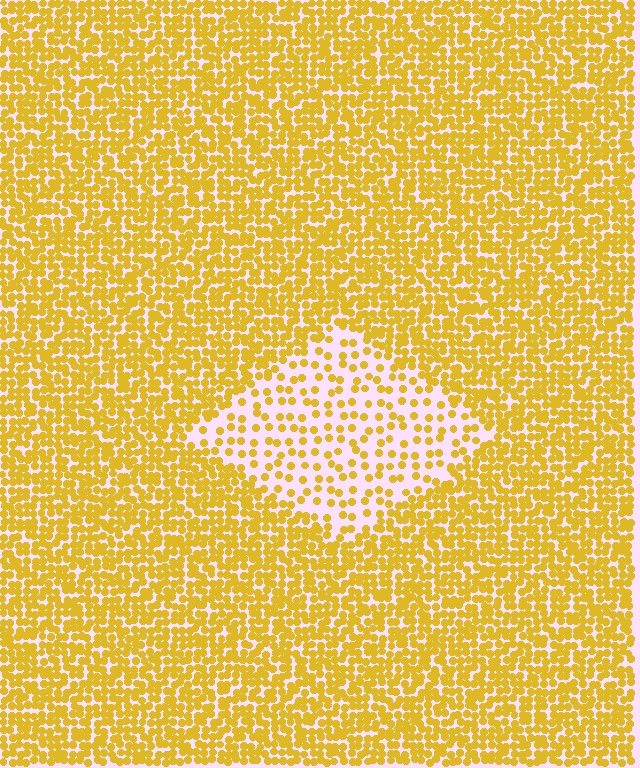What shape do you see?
I see a diamond.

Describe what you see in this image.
The image contains small yellow elements arranged at two different densities. A diamond-shaped region is visible where the elements are less densely packed than the surrounding area.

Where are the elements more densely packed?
The elements are more densely packed outside the diamond boundary.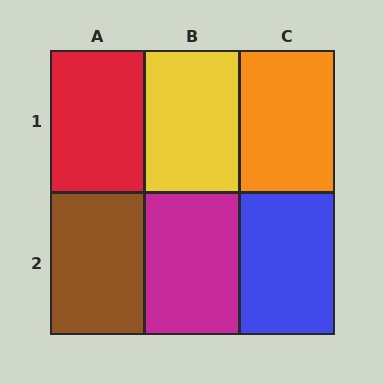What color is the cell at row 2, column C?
Blue.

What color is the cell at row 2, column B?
Magenta.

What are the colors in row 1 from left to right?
Red, yellow, orange.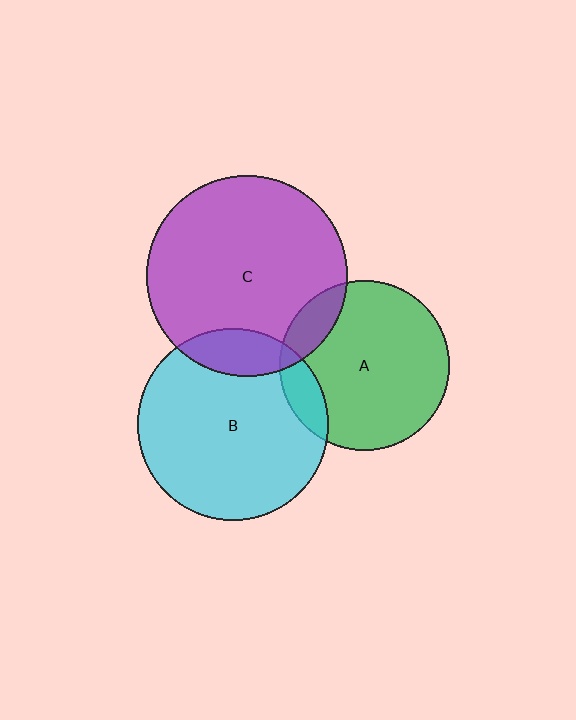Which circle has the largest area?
Circle C (purple).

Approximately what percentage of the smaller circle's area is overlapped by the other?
Approximately 15%.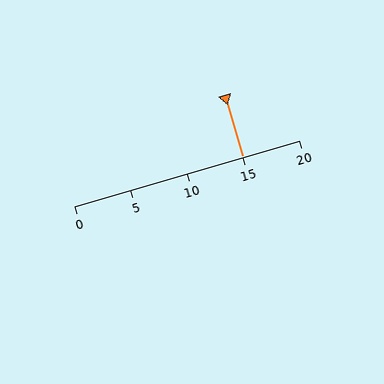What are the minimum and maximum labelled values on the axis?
The axis runs from 0 to 20.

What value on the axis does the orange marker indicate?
The marker indicates approximately 15.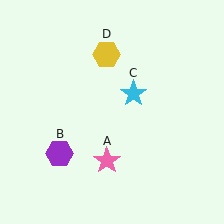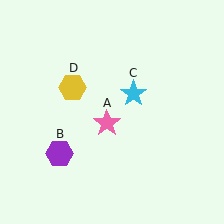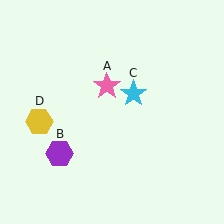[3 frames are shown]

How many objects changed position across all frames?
2 objects changed position: pink star (object A), yellow hexagon (object D).